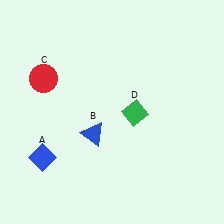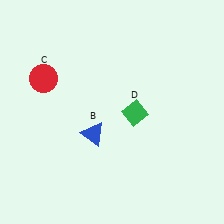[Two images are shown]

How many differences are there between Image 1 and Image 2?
There is 1 difference between the two images.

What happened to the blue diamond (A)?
The blue diamond (A) was removed in Image 2. It was in the bottom-left area of Image 1.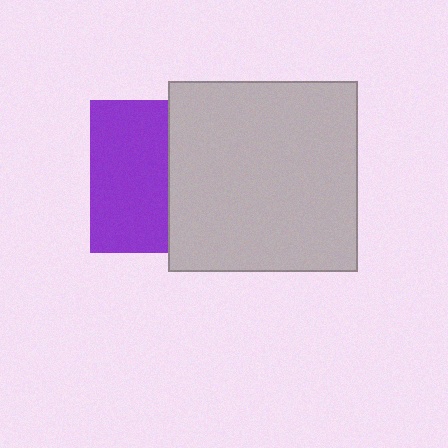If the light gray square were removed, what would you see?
You would see the complete purple square.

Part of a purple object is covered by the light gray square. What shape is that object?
It is a square.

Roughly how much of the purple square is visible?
About half of it is visible (roughly 51%).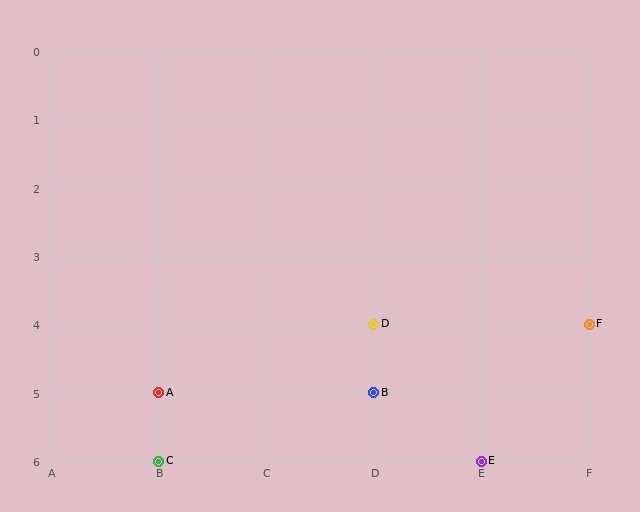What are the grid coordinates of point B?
Point B is at grid coordinates (D, 5).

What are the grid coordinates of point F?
Point F is at grid coordinates (F, 4).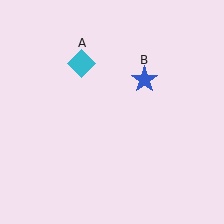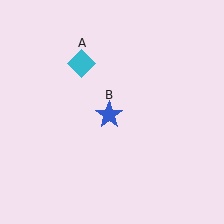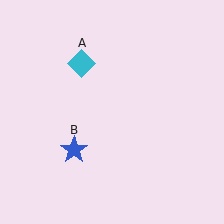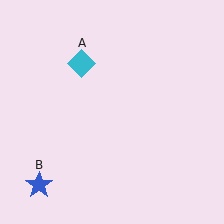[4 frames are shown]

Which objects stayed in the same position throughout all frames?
Cyan diamond (object A) remained stationary.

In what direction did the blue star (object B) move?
The blue star (object B) moved down and to the left.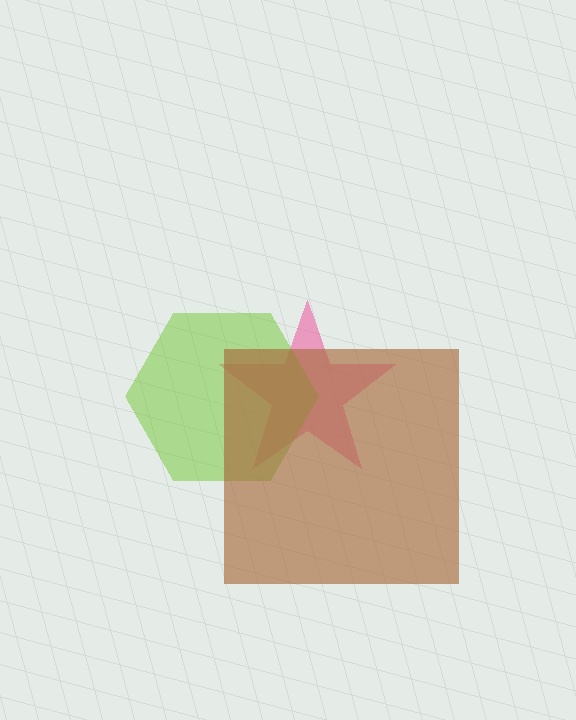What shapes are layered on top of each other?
The layered shapes are: a pink star, a lime hexagon, a brown square.